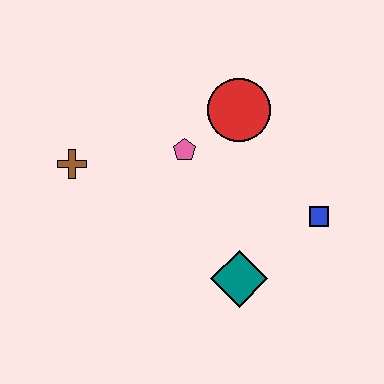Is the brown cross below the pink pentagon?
Yes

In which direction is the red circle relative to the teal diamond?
The red circle is above the teal diamond.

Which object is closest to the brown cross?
The pink pentagon is closest to the brown cross.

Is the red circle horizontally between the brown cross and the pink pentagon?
No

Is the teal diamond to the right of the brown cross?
Yes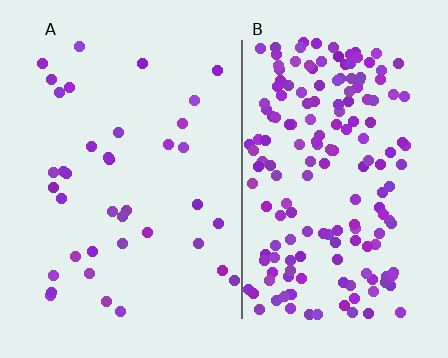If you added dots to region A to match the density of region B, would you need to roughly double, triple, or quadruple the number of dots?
Approximately quadruple.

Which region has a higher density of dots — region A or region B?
B (the right).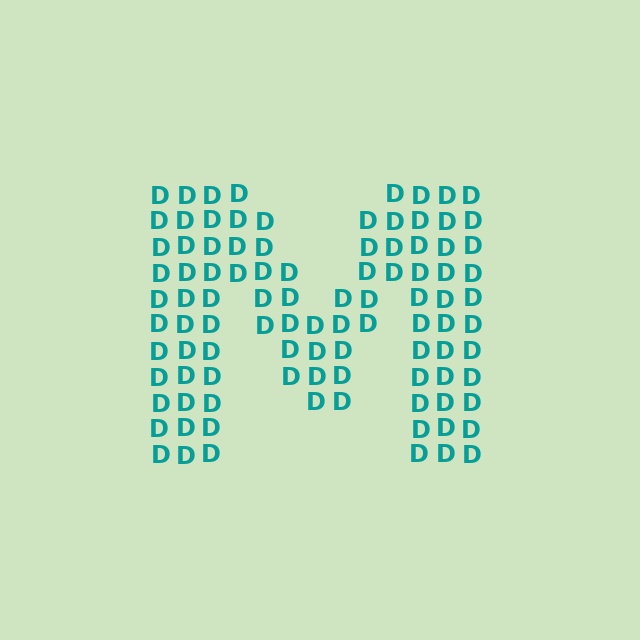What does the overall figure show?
The overall figure shows the letter M.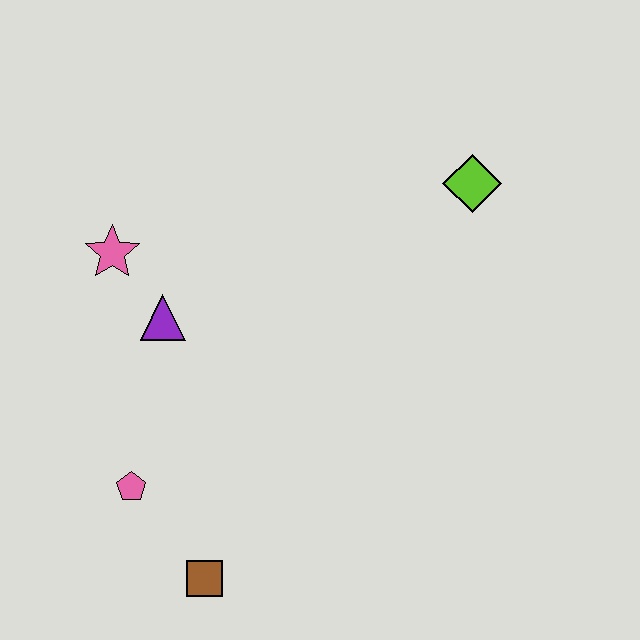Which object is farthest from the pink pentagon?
The lime diamond is farthest from the pink pentagon.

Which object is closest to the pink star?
The purple triangle is closest to the pink star.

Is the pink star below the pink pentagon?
No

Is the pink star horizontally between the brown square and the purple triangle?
No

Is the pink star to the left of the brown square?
Yes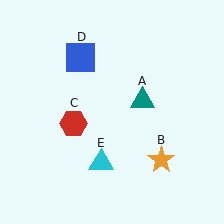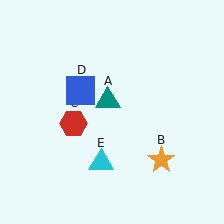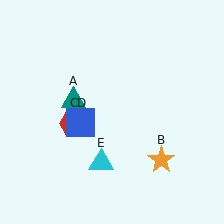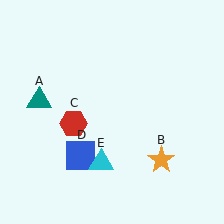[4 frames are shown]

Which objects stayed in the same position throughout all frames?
Orange star (object B) and red hexagon (object C) and cyan triangle (object E) remained stationary.